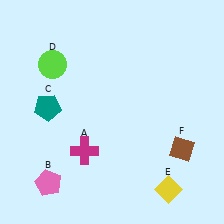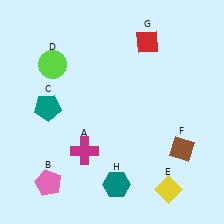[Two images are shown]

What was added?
A red diamond (G), a teal hexagon (H) were added in Image 2.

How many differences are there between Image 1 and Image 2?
There are 2 differences between the two images.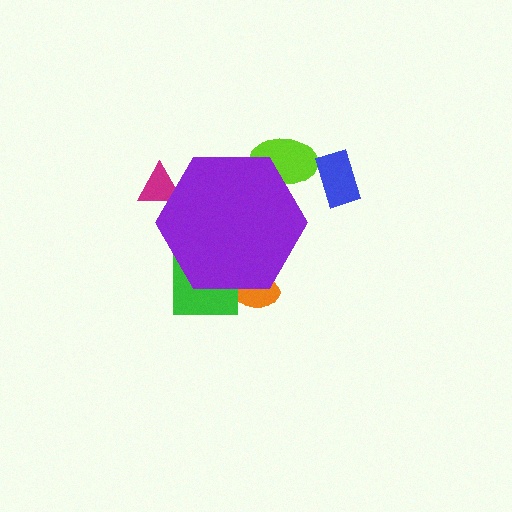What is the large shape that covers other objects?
A purple hexagon.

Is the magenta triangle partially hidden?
Yes, the magenta triangle is partially hidden behind the purple hexagon.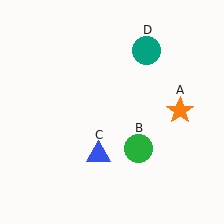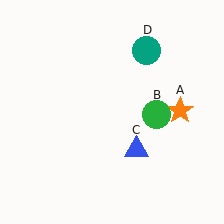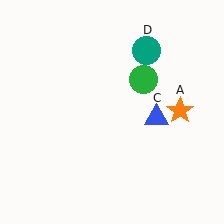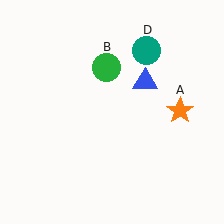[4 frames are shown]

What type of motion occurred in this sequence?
The green circle (object B), blue triangle (object C) rotated counterclockwise around the center of the scene.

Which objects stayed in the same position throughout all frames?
Orange star (object A) and teal circle (object D) remained stationary.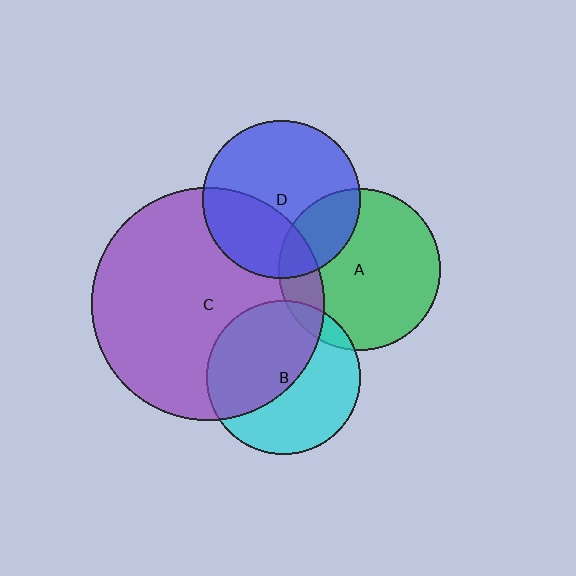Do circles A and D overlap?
Yes.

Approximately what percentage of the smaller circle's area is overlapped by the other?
Approximately 25%.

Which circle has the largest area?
Circle C (purple).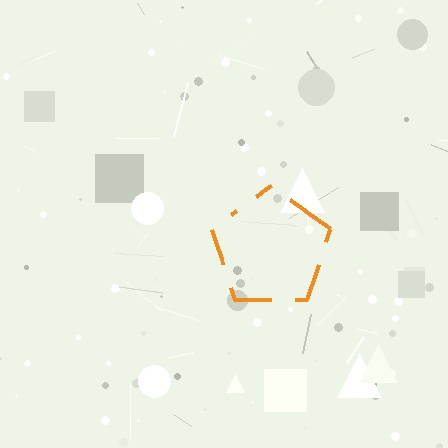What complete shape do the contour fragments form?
The contour fragments form a pentagon.